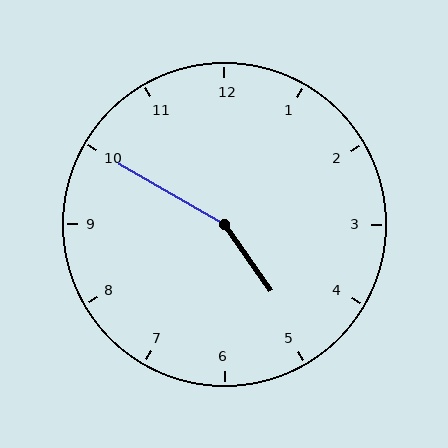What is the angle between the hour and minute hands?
Approximately 155 degrees.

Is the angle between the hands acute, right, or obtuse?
It is obtuse.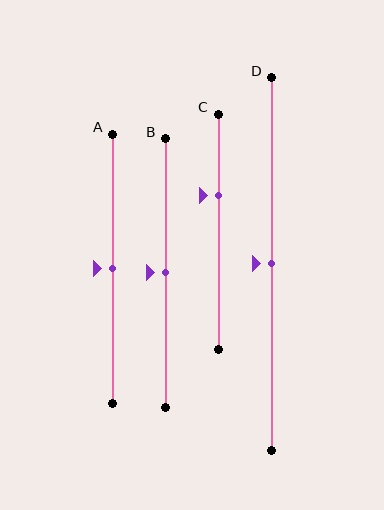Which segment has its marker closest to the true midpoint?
Segment A has its marker closest to the true midpoint.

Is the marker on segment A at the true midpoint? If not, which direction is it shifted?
Yes, the marker on segment A is at the true midpoint.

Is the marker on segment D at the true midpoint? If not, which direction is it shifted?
Yes, the marker on segment D is at the true midpoint.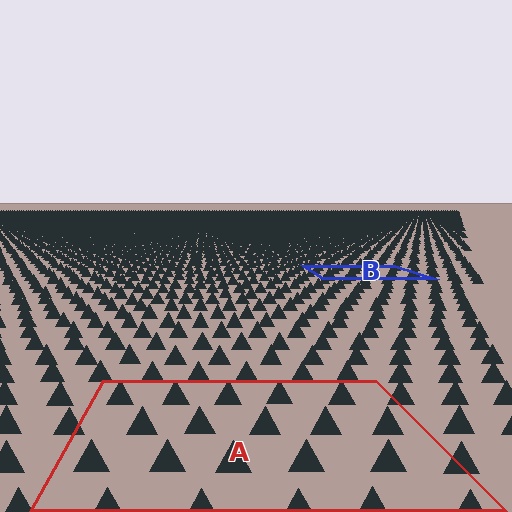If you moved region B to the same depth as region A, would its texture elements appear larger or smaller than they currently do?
They would appear larger. At a closer depth, the same texture elements are projected at a bigger on-screen size.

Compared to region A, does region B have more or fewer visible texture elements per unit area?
Region B has more texture elements per unit area — they are packed more densely because it is farther away.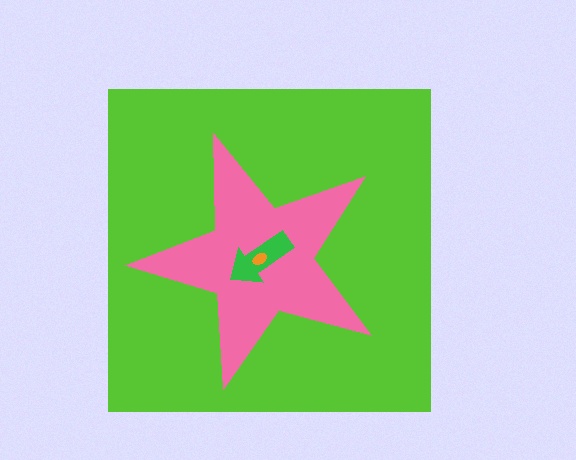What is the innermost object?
The orange ellipse.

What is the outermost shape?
The lime square.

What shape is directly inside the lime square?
The pink star.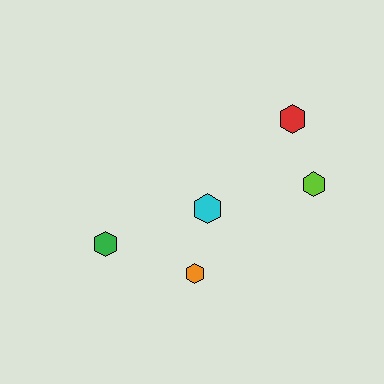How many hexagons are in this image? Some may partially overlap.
There are 5 hexagons.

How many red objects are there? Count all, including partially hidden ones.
There is 1 red object.